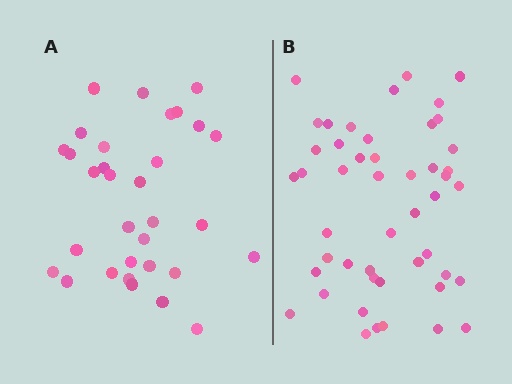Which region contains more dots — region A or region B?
Region B (the right region) has more dots.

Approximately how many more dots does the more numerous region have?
Region B has approximately 15 more dots than region A.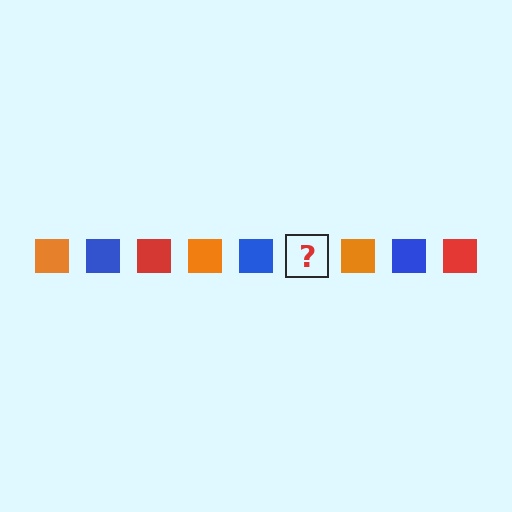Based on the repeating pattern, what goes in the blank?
The blank should be a red square.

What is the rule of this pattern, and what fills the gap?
The rule is that the pattern cycles through orange, blue, red squares. The gap should be filled with a red square.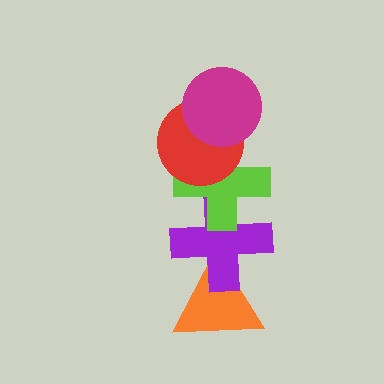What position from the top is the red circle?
The red circle is 2nd from the top.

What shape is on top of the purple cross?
The lime cross is on top of the purple cross.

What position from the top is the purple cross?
The purple cross is 4th from the top.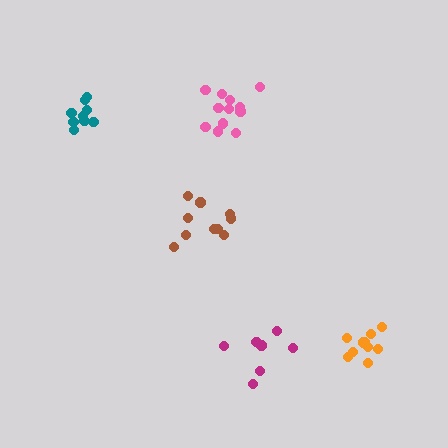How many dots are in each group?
Group 1: 7 dots, Group 2: 10 dots, Group 3: 12 dots, Group 4: 10 dots, Group 5: 10 dots (49 total).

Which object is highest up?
The teal cluster is topmost.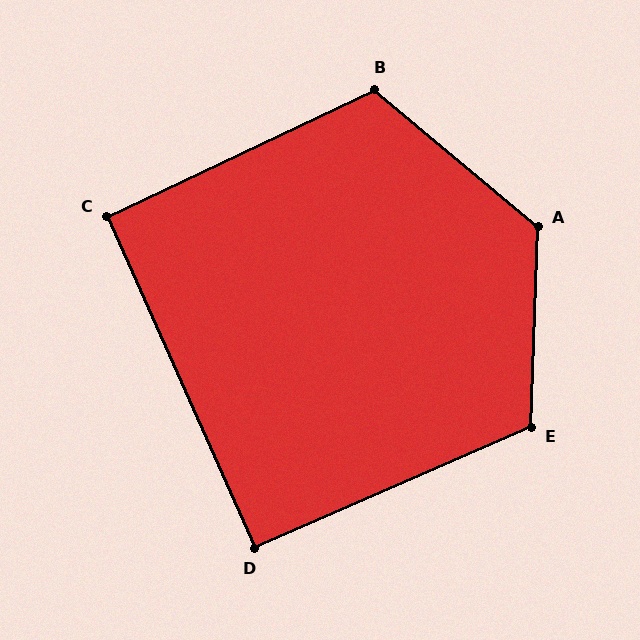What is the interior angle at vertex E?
Approximately 115 degrees (obtuse).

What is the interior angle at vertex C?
Approximately 91 degrees (approximately right).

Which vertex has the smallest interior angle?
D, at approximately 90 degrees.